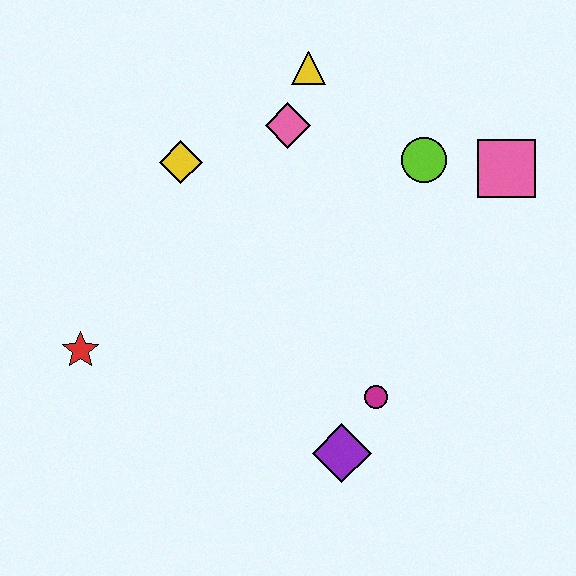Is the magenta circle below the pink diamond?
Yes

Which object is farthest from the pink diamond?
The purple diamond is farthest from the pink diamond.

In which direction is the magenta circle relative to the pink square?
The magenta circle is below the pink square.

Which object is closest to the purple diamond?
The magenta circle is closest to the purple diamond.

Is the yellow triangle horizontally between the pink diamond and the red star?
No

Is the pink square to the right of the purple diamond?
Yes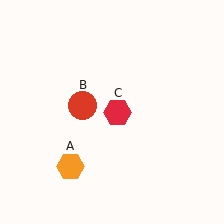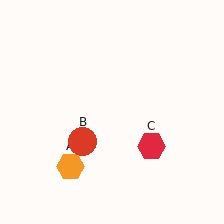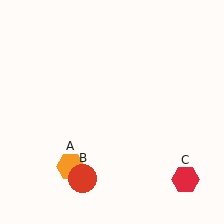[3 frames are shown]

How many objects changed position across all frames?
2 objects changed position: red circle (object B), red hexagon (object C).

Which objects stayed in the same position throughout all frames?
Orange hexagon (object A) remained stationary.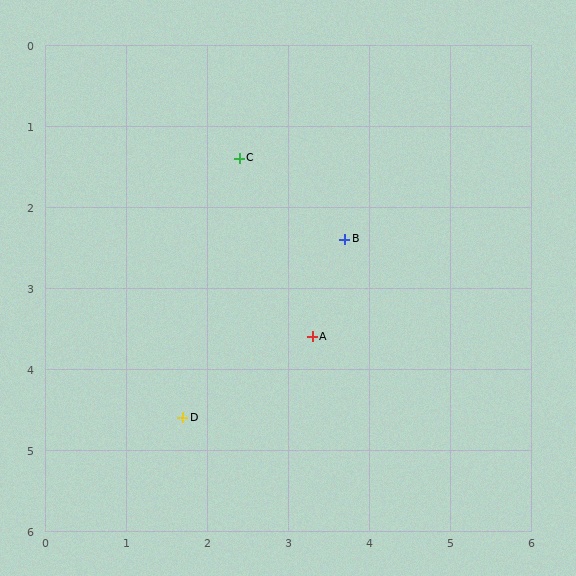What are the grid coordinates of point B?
Point B is at approximately (3.7, 2.4).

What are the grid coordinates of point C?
Point C is at approximately (2.4, 1.4).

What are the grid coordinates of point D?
Point D is at approximately (1.7, 4.6).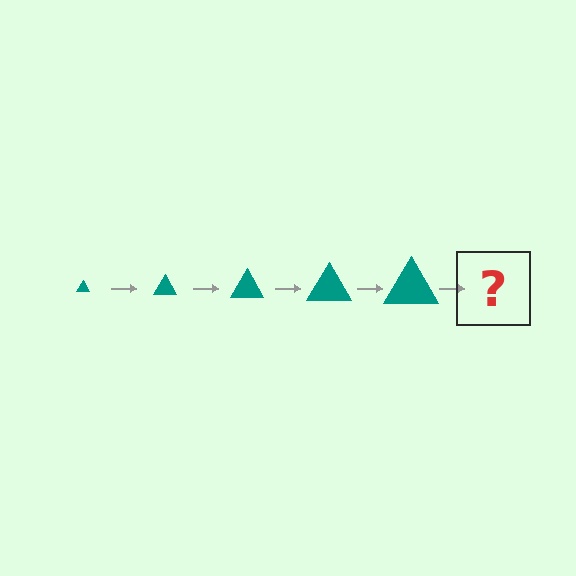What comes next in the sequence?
The next element should be a teal triangle, larger than the previous one.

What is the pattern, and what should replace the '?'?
The pattern is that the triangle gets progressively larger each step. The '?' should be a teal triangle, larger than the previous one.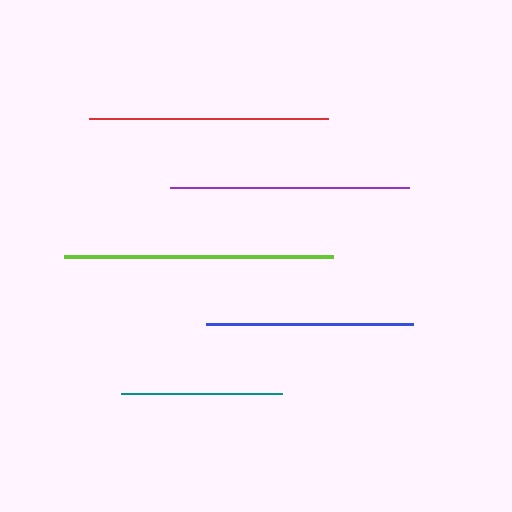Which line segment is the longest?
The lime line is the longest at approximately 269 pixels.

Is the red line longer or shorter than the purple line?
The red line is longer than the purple line.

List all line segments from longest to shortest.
From longest to shortest: lime, red, purple, blue, teal.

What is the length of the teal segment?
The teal segment is approximately 161 pixels long.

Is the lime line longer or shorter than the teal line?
The lime line is longer than the teal line.